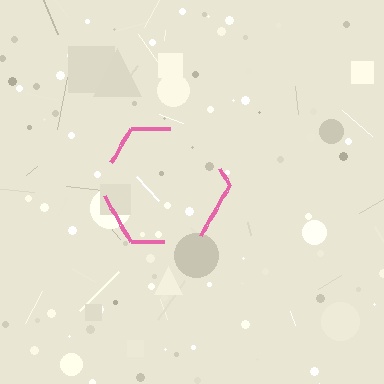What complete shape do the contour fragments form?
The contour fragments form a hexagon.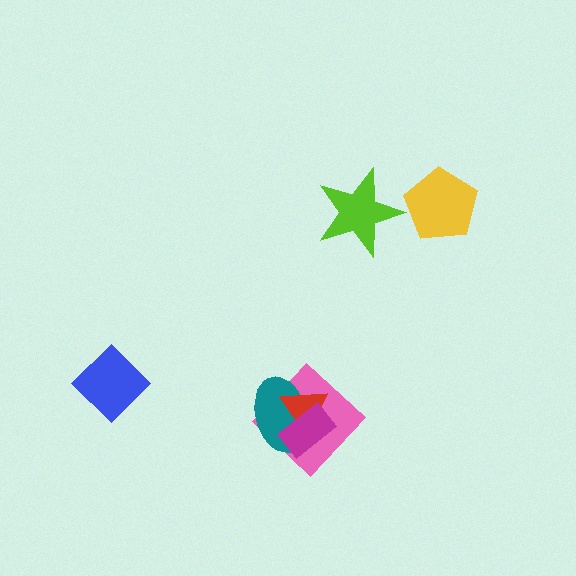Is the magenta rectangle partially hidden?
No, no other shape covers it.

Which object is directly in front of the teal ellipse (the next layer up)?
The red triangle is directly in front of the teal ellipse.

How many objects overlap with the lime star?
0 objects overlap with the lime star.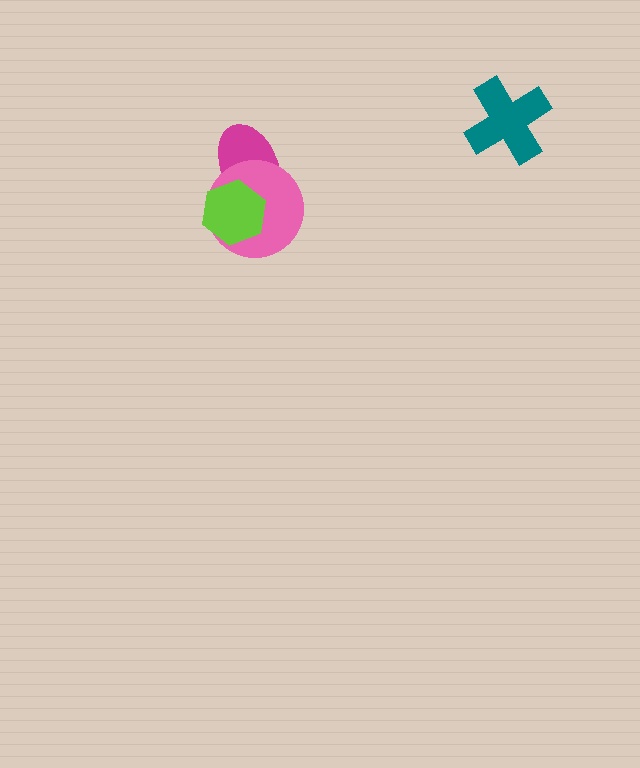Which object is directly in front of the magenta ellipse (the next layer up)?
The pink circle is directly in front of the magenta ellipse.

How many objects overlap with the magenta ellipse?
2 objects overlap with the magenta ellipse.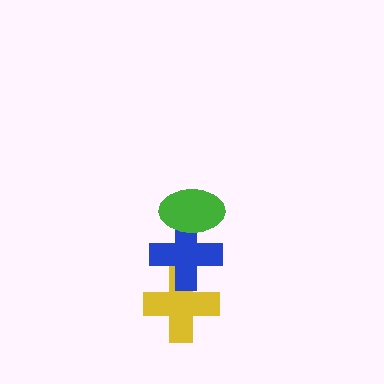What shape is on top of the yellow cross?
The blue cross is on top of the yellow cross.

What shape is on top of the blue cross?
The green ellipse is on top of the blue cross.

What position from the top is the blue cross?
The blue cross is 2nd from the top.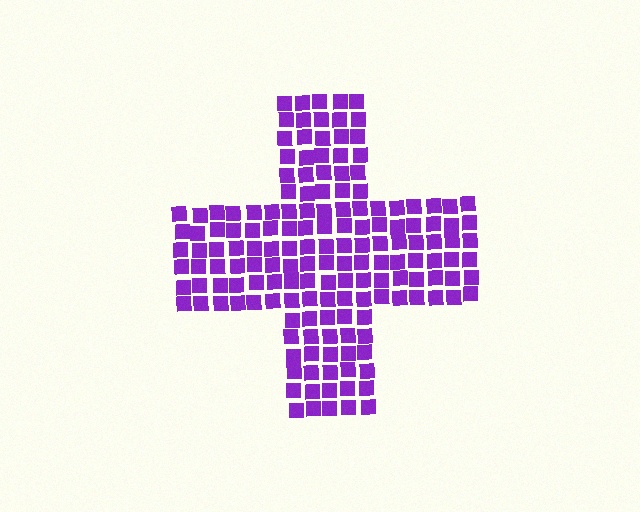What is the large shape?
The large shape is a cross.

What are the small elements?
The small elements are squares.